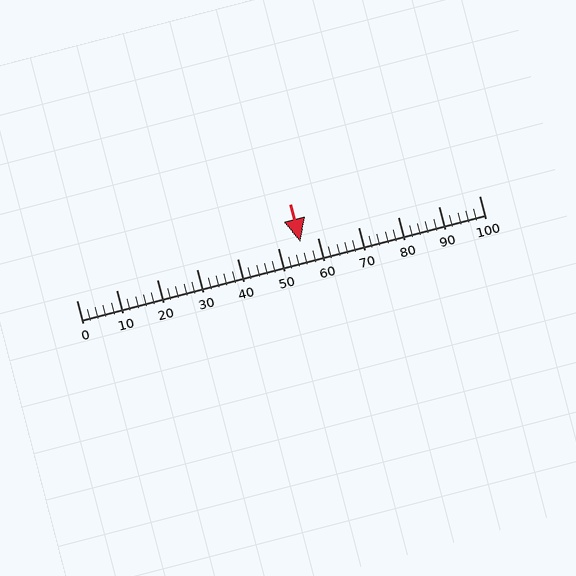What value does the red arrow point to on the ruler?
The red arrow points to approximately 56.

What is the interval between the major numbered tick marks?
The major tick marks are spaced 10 units apart.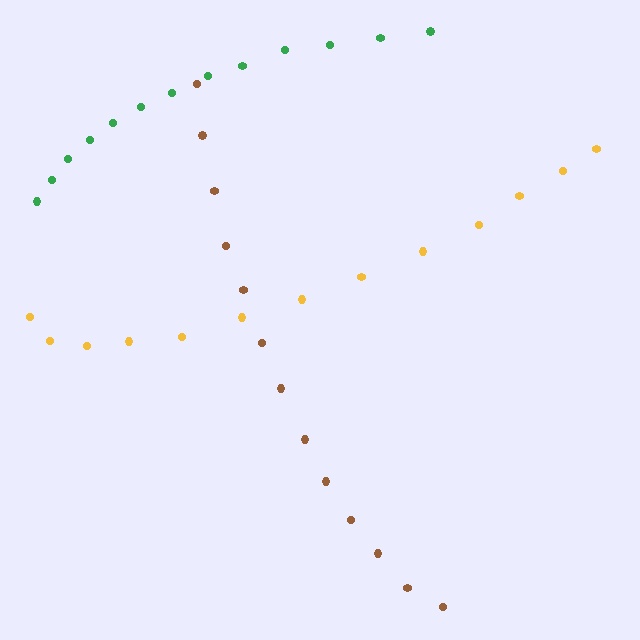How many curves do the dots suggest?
There are 3 distinct paths.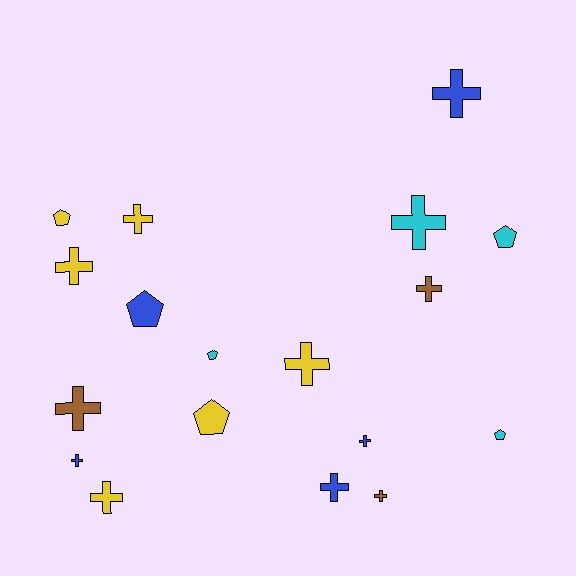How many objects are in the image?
There are 18 objects.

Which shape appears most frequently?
Cross, with 12 objects.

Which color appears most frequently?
Yellow, with 6 objects.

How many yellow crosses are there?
There are 4 yellow crosses.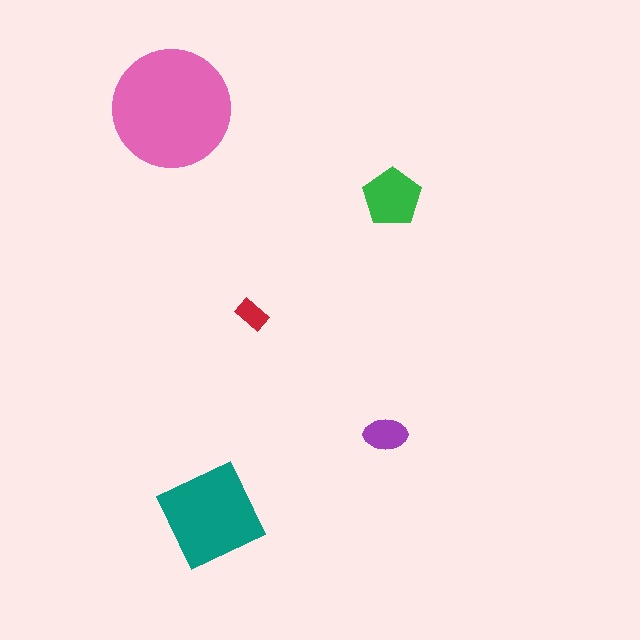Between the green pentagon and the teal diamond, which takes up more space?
The teal diamond.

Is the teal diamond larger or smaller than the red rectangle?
Larger.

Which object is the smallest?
The red rectangle.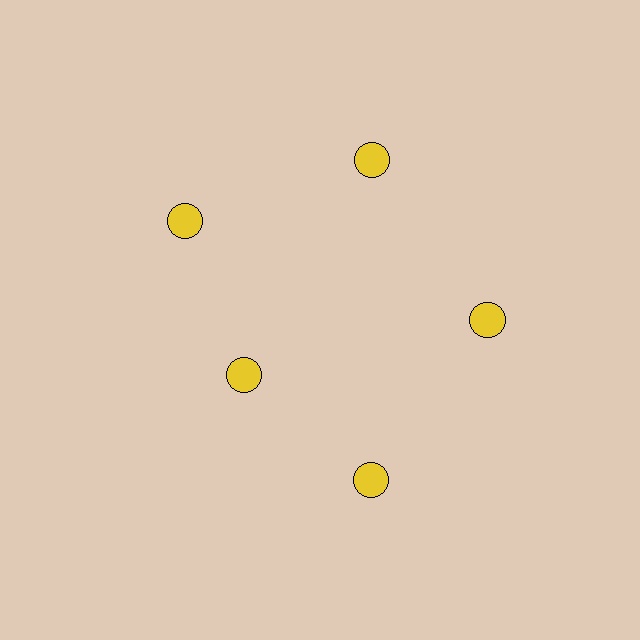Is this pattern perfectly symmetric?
No. The 5 yellow circles are arranged in a ring, but one element near the 8 o'clock position is pulled inward toward the center, breaking the 5-fold rotational symmetry.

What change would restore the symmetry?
The symmetry would be restored by moving it outward, back onto the ring so that all 5 circles sit at equal angles and equal distance from the center.